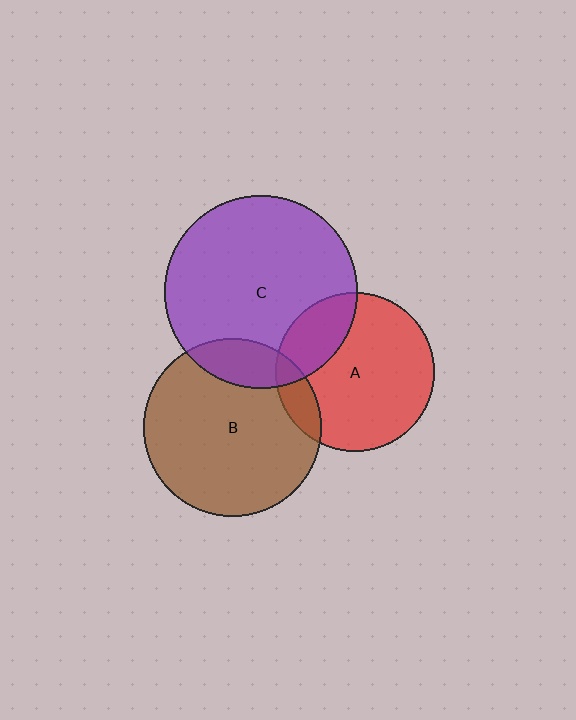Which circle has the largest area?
Circle C (purple).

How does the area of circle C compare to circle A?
Approximately 1.5 times.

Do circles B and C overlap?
Yes.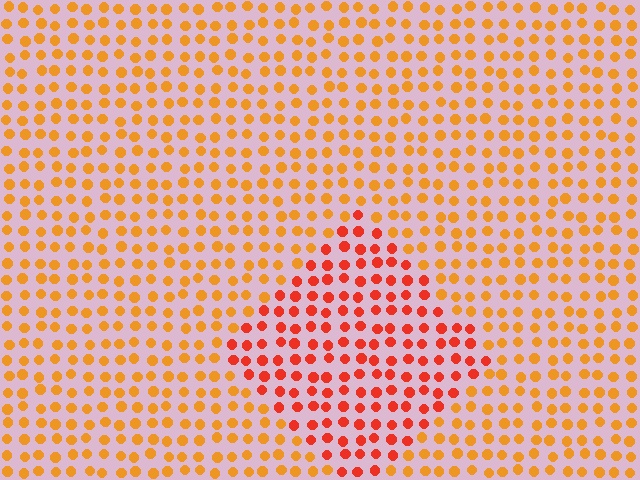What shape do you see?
I see a diamond.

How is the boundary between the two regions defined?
The boundary is defined purely by a slight shift in hue (about 30 degrees). Spacing, size, and orientation are identical on both sides.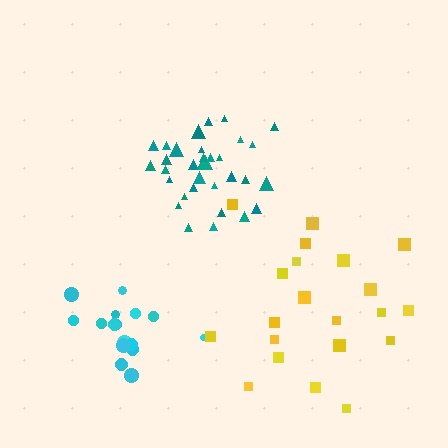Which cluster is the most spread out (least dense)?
Yellow.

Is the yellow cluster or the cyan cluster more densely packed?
Cyan.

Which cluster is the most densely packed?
Cyan.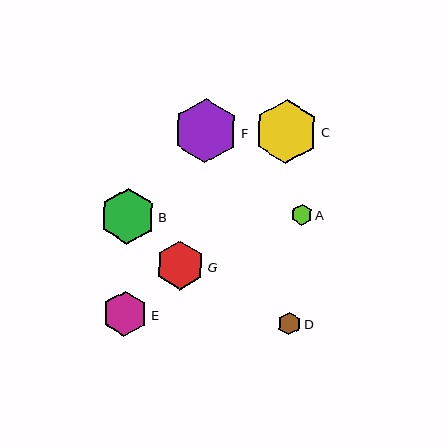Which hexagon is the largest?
Hexagon F is the largest with a size of approximately 64 pixels.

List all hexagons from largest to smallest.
From largest to smallest: F, C, B, G, E, D, A.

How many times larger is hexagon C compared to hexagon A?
Hexagon C is approximately 3.1 times the size of hexagon A.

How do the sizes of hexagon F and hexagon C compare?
Hexagon F and hexagon C are approximately the same size.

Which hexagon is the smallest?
Hexagon A is the smallest with a size of approximately 21 pixels.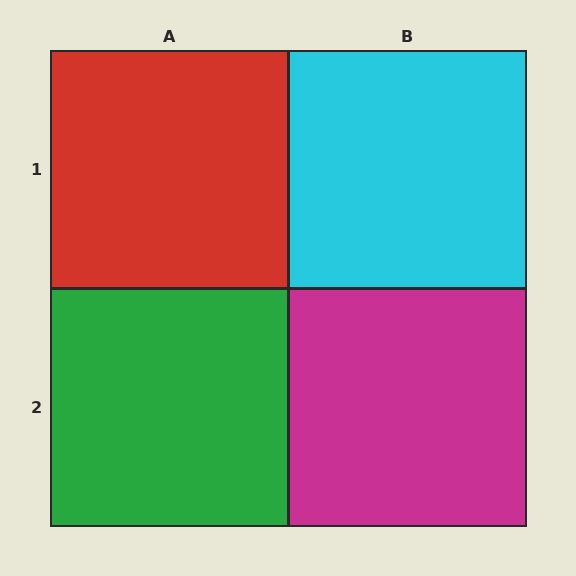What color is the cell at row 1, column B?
Cyan.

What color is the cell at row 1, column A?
Red.